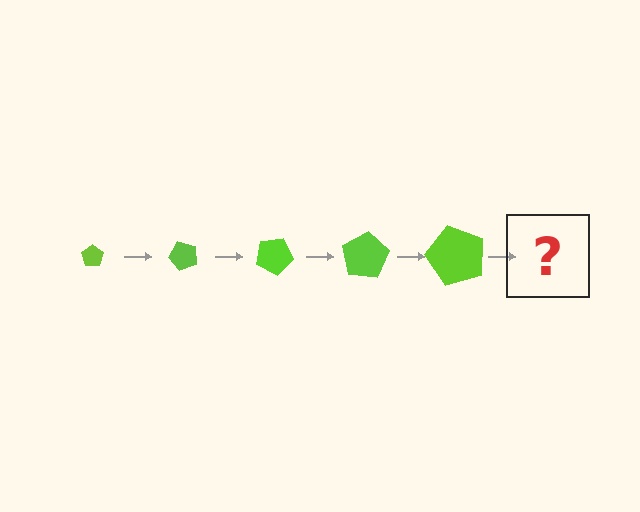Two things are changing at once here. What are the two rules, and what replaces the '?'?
The two rules are that the pentagon grows larger each step and it rotates 50 degrees each step. The '?' should be a pentagon, larger than the previous one and rotated 250 degrees from the start.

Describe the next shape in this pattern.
It should be a pentagon, larger than the previous one and rotated 250 degrees from the start.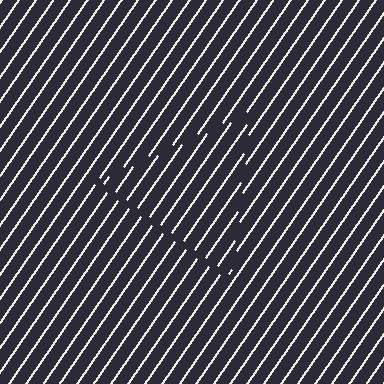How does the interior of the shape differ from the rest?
The interior of the shape contains the same grating, shifted by half a period — the contour is defined by the phase discontinuity where line-ends from the inner and outer gratings abut.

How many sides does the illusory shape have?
3 sides — the line-ends trace a triangle.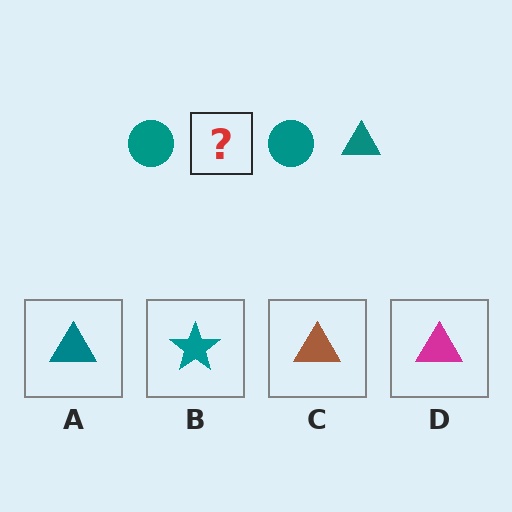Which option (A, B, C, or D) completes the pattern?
A.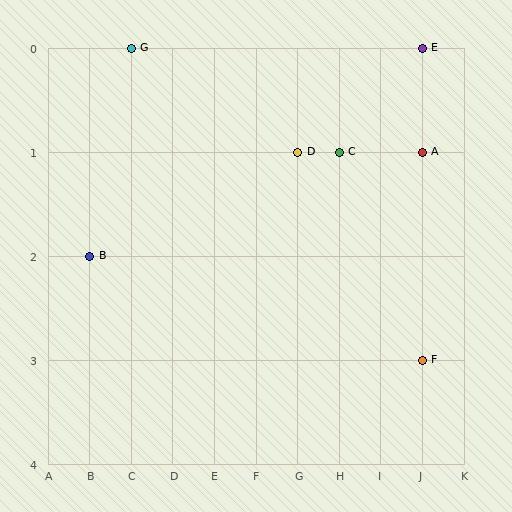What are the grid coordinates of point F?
Point F is at grid coordinates (J, 3).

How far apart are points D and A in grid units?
Points D and A are 3 columns apart.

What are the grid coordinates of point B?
Point B is at grid coordinates (B, 2).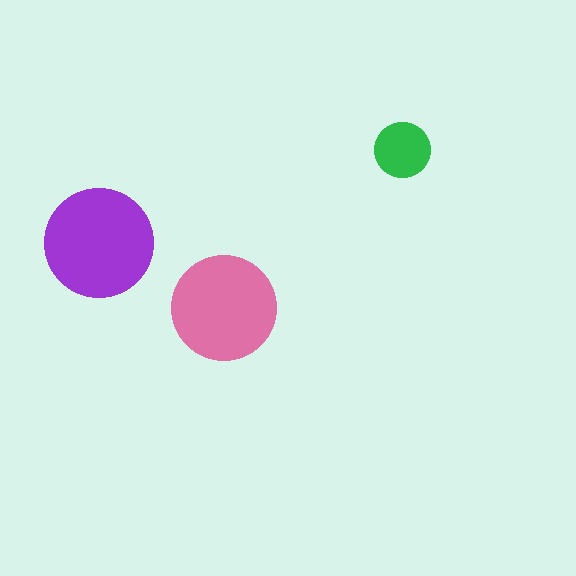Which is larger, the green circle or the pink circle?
The pink one.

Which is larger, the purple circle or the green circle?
The purple one.